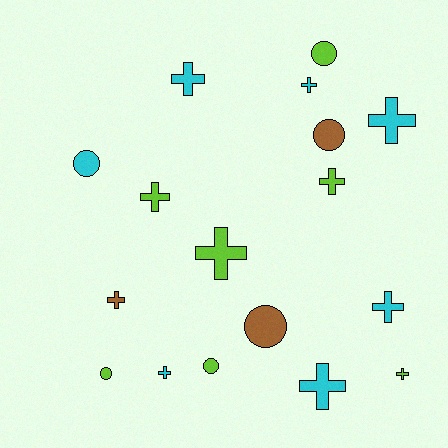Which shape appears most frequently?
Cross, with 11 objects.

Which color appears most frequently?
Cyan, with 7 objects.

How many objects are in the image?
There are 17 objects.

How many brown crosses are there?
There is 1 brown cross.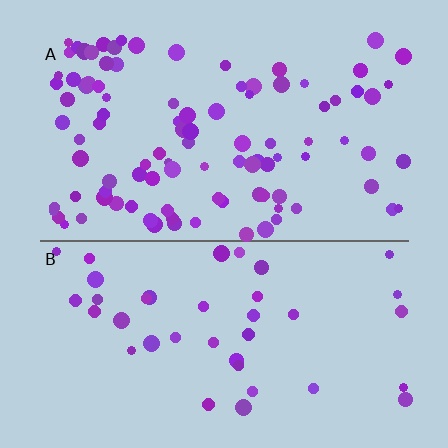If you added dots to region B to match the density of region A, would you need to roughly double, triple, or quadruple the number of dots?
Approximately triple.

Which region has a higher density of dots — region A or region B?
A (the top).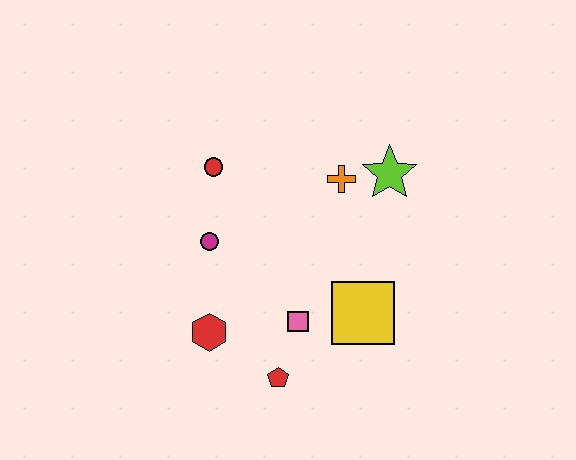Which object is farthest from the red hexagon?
The lime star is farthest from the red hexagon.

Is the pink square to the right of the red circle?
Yes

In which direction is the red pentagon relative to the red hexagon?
The red pentagon is to the right of the red hexagon.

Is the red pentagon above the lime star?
No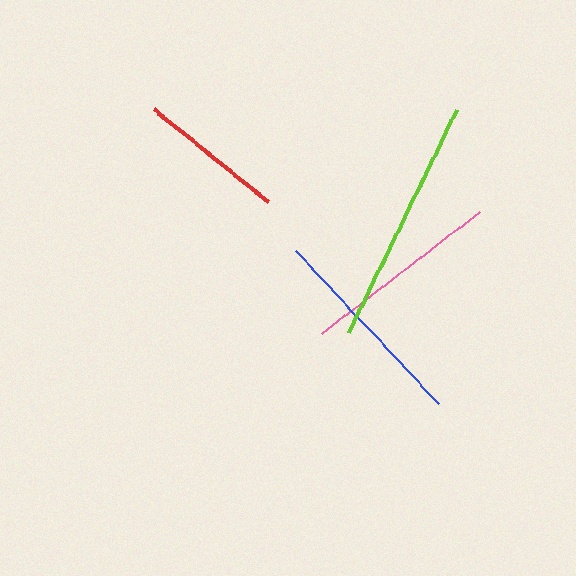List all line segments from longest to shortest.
From longest to shortest: lime, blue, pink, red.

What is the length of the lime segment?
The lime segment is approximately 248 pixels long.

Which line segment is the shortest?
The red line is the shortest at approximately 147 pixels.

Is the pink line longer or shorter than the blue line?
The blue line is longer than the pink line.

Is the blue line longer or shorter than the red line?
The blue line is longer than the red line.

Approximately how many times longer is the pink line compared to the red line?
The pink line is approximately 1.3 times the length of the red line.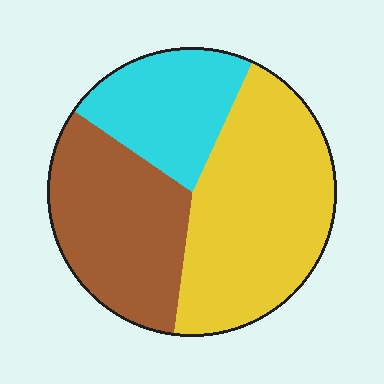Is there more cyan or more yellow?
Yellow.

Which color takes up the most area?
Yellow, at roughly 45%.